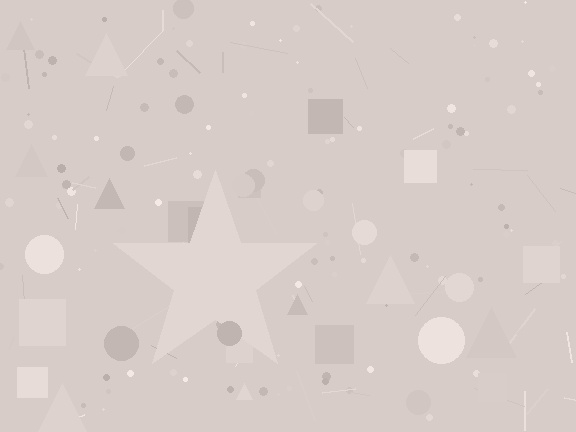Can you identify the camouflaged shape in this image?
The camouflaged shape is a star.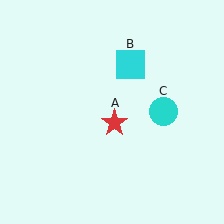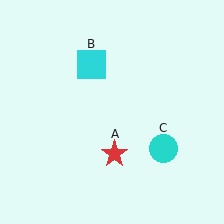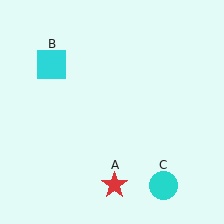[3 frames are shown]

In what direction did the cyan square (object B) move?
The cyan square (object B) moved left.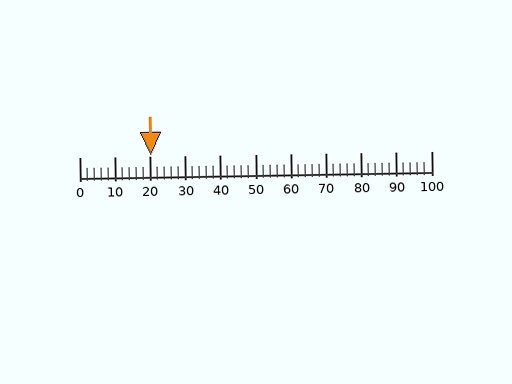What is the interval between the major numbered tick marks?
The major tick marks are spaced 10 units apart.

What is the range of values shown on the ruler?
The ruler shows values from 0 to 100.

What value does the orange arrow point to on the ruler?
The orange arrow points to approximately 20.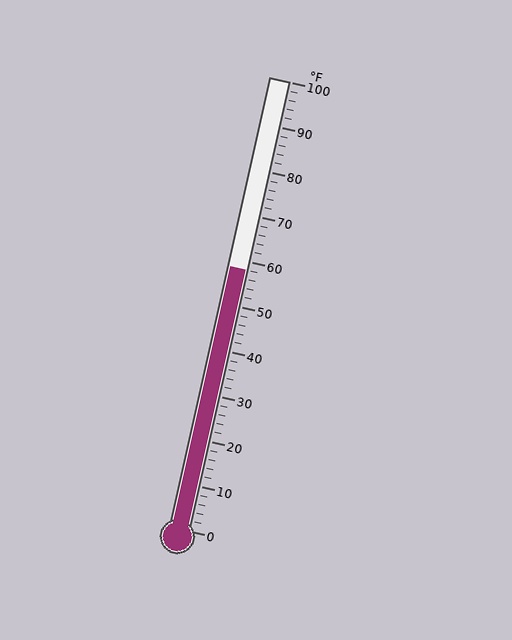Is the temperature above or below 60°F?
The temperature is below 60°F.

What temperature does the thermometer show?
The thermometer shows approximately 58°F.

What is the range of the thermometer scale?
The thermometer scale ranges from 0°F to 100°F.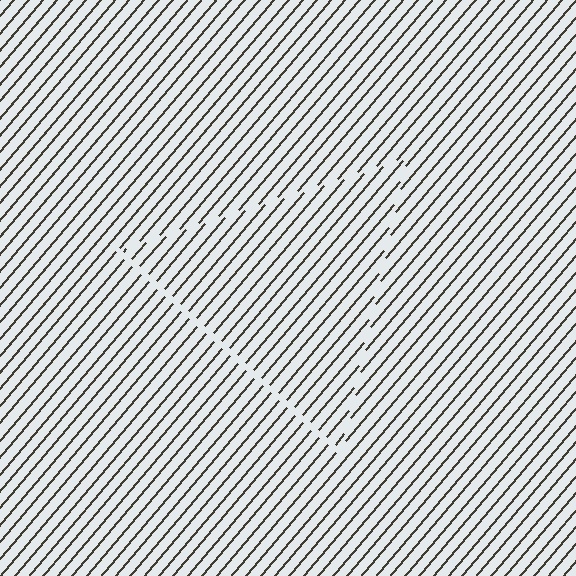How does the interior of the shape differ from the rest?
The interior of the shape contains the same grating, shifted by half a period — the contour is defined by the phase discontinuity where line-ends from the inner and outer gratings abut.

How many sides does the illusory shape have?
3 sides — the line-ends trace a triangle.